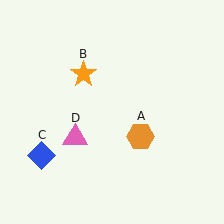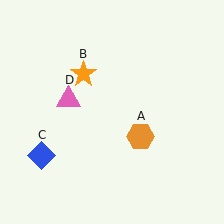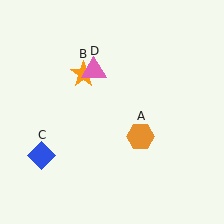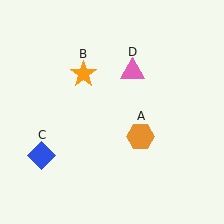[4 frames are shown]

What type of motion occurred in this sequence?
The pink triangle (object D) rotated clockwise around the center of the scene.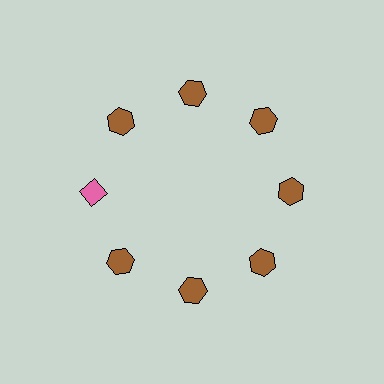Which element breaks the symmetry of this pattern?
The pink diamond at roughly the 9 o'clock position breaks the symmetry. All other shapes are brown hexagons.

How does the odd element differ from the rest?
It differs in both color (pink instead of brown) and shape (diamond instead of hexagon).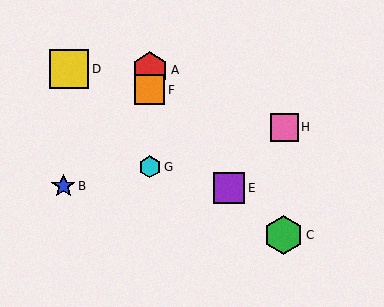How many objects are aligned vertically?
3 objects (A, F, G) are aligned vertically.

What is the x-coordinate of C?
Object C is at x≈284.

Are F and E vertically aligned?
No, F is at x≈150 and E is at x≈229.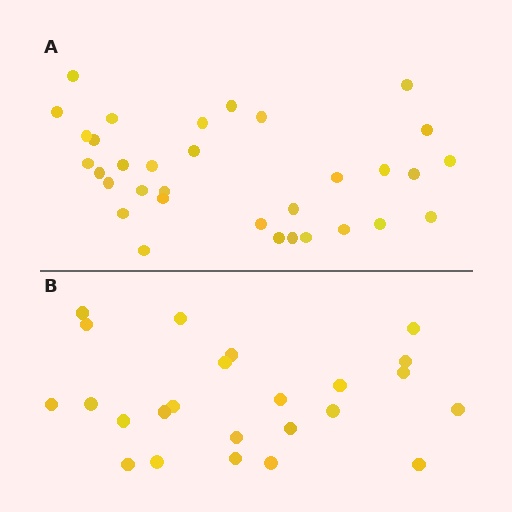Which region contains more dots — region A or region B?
Region A (the top region) has more dots.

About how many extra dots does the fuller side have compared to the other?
Region A has roughly 8 or so more dots than region B.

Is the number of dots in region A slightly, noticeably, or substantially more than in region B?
Region A has noticeably more, but not dramatically so. The ratio is roughly 1.4 to 1.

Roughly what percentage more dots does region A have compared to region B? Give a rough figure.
About 40% more.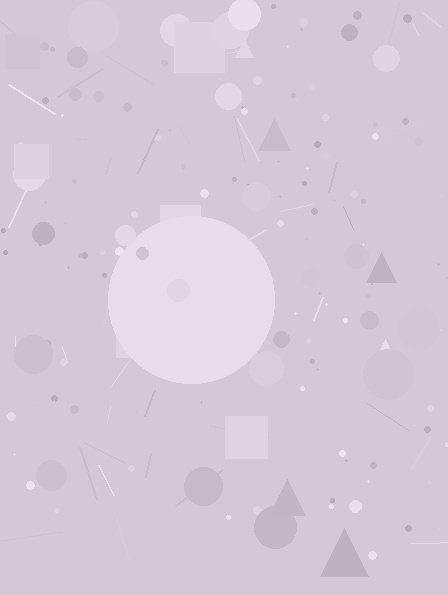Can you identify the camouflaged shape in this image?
The camouflaged shape is a circle.